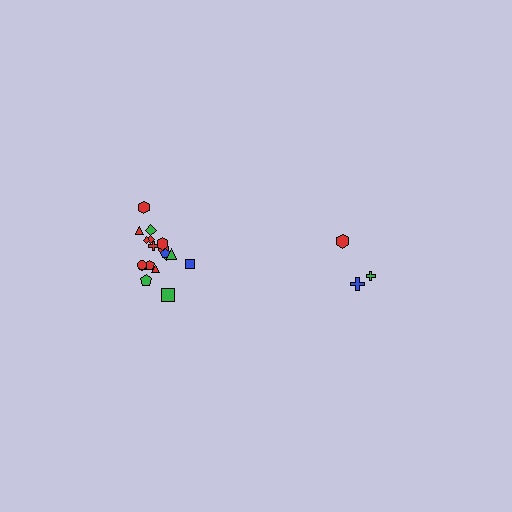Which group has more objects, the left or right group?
The left group.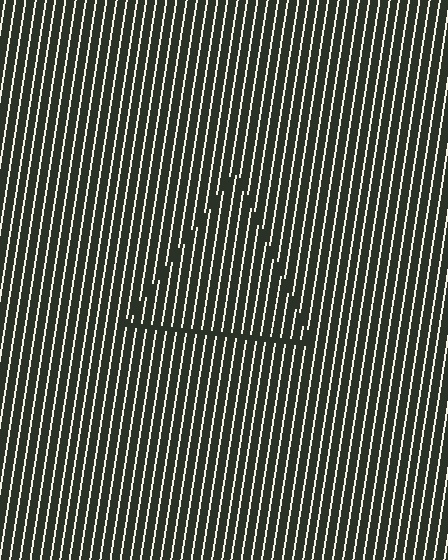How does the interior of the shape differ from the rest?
The interior of the shape contains the same grating, shifted by half a period — the contour is defined by the phase discontinuity where line-ends from the inner and outer gratings abut.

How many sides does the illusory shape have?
3 sides — the line-ends trace a triangle.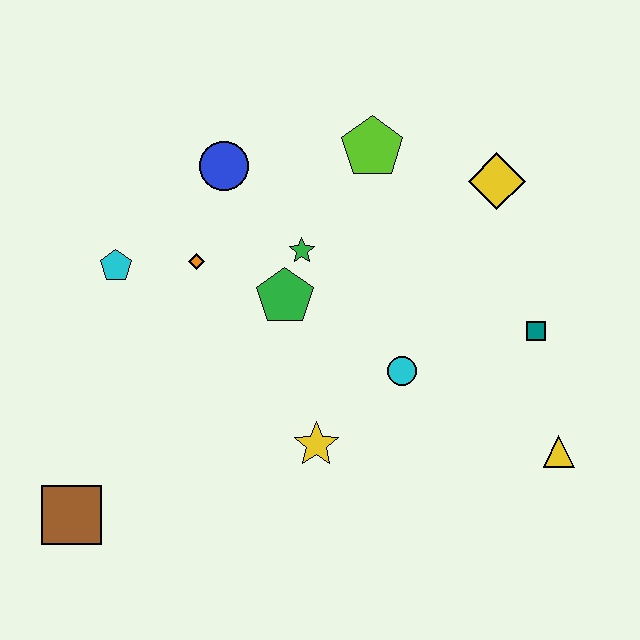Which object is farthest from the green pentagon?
The yellow triangle is farthest from the green pentagon.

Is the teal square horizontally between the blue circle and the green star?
No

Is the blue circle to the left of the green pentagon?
Yes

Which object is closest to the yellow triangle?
The teal square is closest to the yellow triangle.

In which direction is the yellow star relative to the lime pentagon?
The yellow star is below the lime pentagon.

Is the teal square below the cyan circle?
No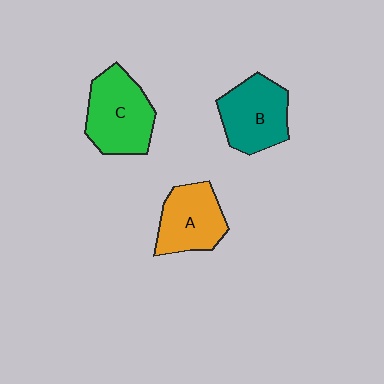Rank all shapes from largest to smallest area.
From largest to smallest: C (green), B (teal), A (orange).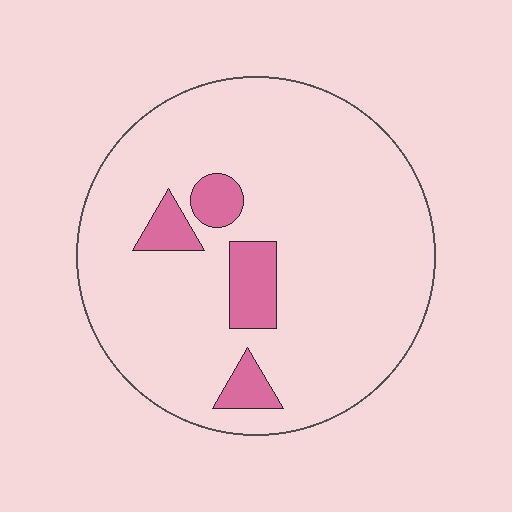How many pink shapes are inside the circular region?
4.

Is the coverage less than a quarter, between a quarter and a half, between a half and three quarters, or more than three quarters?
Less than a quarter.